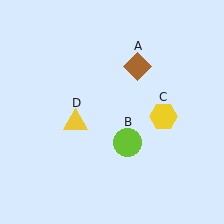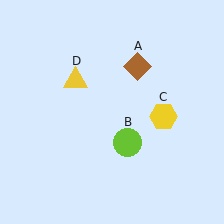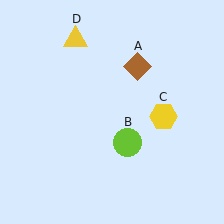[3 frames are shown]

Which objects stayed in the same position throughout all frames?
Brown diamond (object A) and lime circle (object B) and yellow hexagon (object C) remained stationary.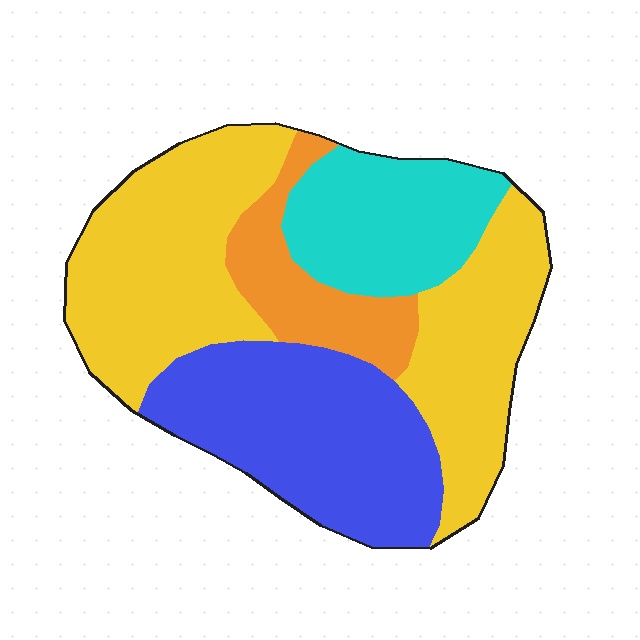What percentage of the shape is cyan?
Cyan takes up about one sixth (1/6) of the shape.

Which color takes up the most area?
Yellow, at roughly 45%.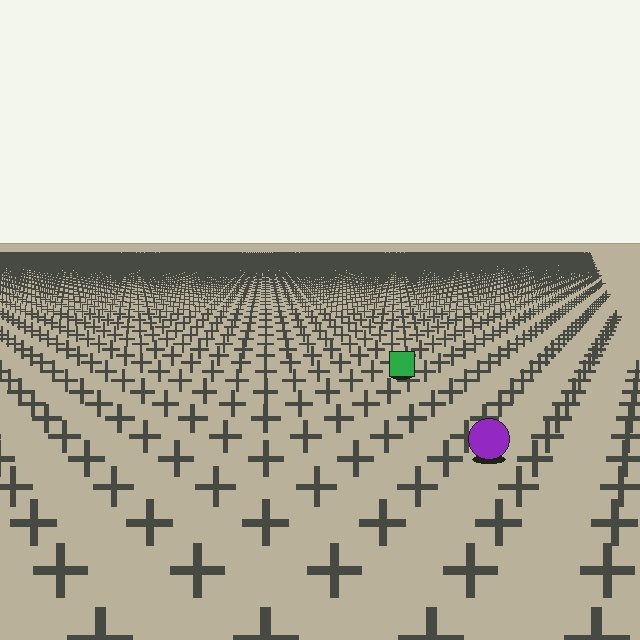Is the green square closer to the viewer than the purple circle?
No. The purple circle is closer — you can tell from the texture gradient: the ground texture is coarser near it.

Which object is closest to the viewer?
The purple circle is closest. The texture marks near it are larger and more spread out.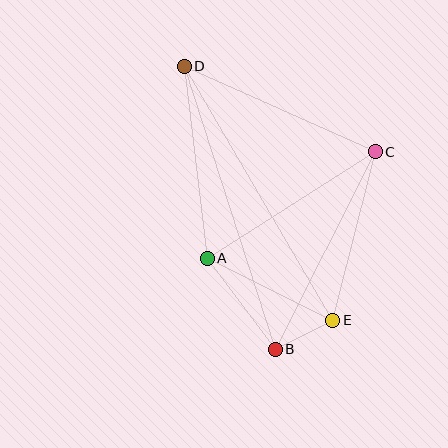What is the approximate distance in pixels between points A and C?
The distance between A and C is approximately 199 pixels.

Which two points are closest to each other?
Points B and E are closest to each other.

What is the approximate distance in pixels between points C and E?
The distance between C and E is approximately 174 pixels.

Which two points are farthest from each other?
Points B and D are farthest from each other.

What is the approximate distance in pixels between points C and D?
The distance between C and D is approximately 209 pixels.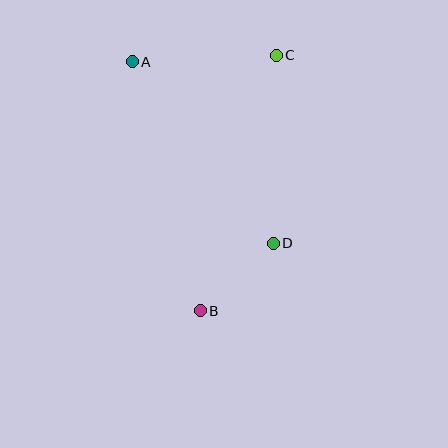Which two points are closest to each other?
Points B and D are closest to each other.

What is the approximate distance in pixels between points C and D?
The distance between C and D is approximately 188 pixels.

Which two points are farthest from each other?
Points B and C are farthest from each other.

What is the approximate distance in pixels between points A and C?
The distance between A and C is approximately 144 pixels.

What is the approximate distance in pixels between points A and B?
The distance between A and B is approximately 258 pixels.